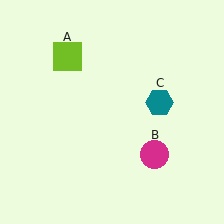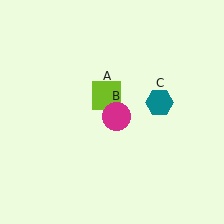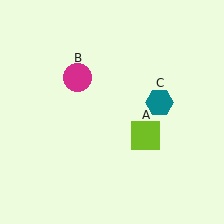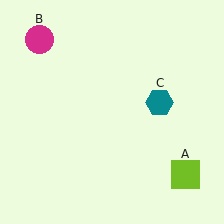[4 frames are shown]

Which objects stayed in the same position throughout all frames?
Teal hexagon (object C) remained stationary.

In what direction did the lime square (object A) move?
The lime square (object A) moved down and to the right.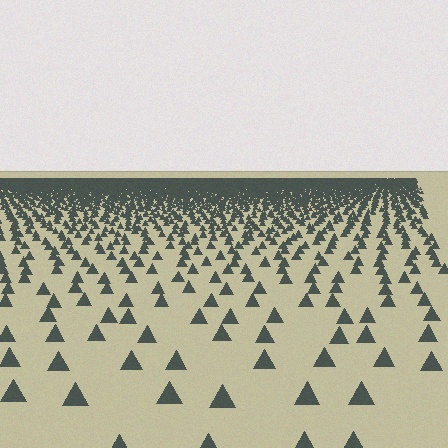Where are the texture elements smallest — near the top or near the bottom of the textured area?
Near the top.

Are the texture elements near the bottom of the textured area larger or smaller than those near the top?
Larger. Near the bottom, elements are closer to the viewer and appear at a bigger on-screen size.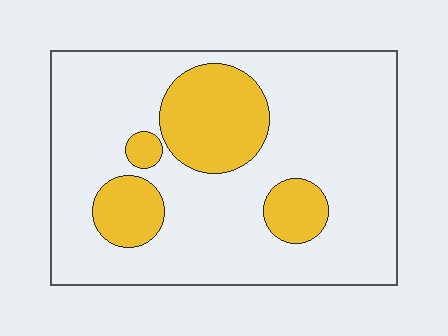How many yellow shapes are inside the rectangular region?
4.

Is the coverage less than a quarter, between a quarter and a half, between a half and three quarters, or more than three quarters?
Less than a quarter.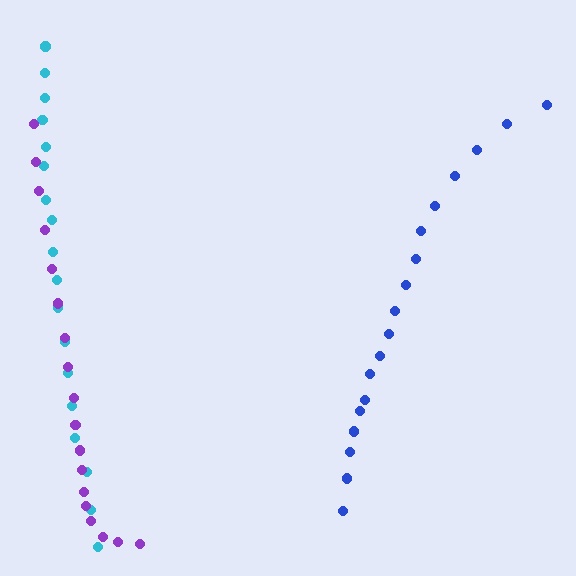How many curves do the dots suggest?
There are 3 distinct paths.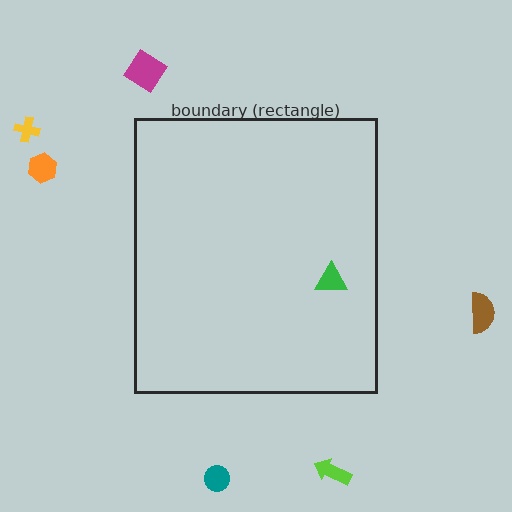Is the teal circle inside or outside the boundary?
Outside.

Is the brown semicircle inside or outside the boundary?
Outside.